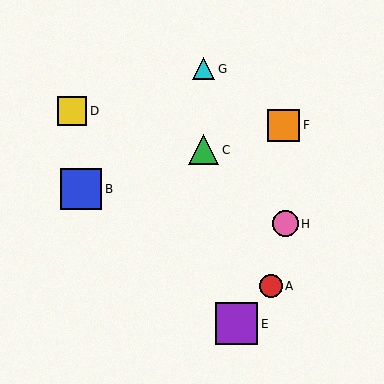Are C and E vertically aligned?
No, C is at x≈204 and E is at x≈237.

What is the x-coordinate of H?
Object H is at x≈286.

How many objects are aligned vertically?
2 objects (C, G) are aligned vertically.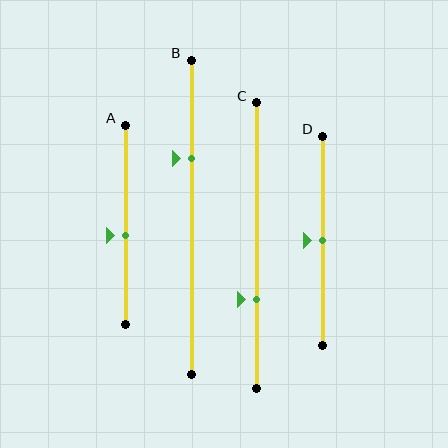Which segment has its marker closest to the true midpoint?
Segment D has its marker closest to the true midpoint.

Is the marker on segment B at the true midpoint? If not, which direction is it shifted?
No, the marker on segment B is shifted upward by about 19% of the segment length.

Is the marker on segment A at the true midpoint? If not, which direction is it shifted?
No, the marker on segment A is shifted downward by about 6% of the segment length.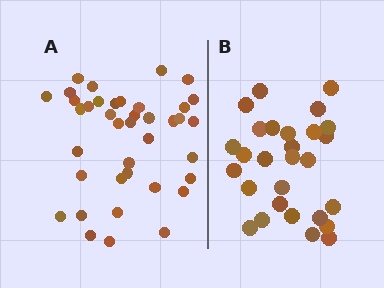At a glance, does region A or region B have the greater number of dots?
Region A (the left region) has more dots.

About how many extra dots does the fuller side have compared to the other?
Region A has roughly 12 or so more dots than region B.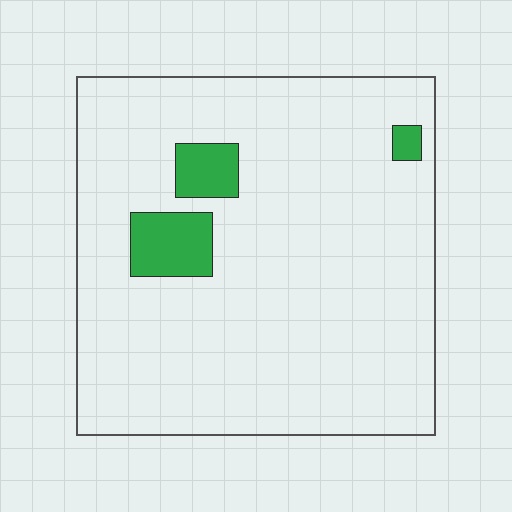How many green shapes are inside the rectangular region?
3.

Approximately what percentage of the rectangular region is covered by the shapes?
Approximately 10%.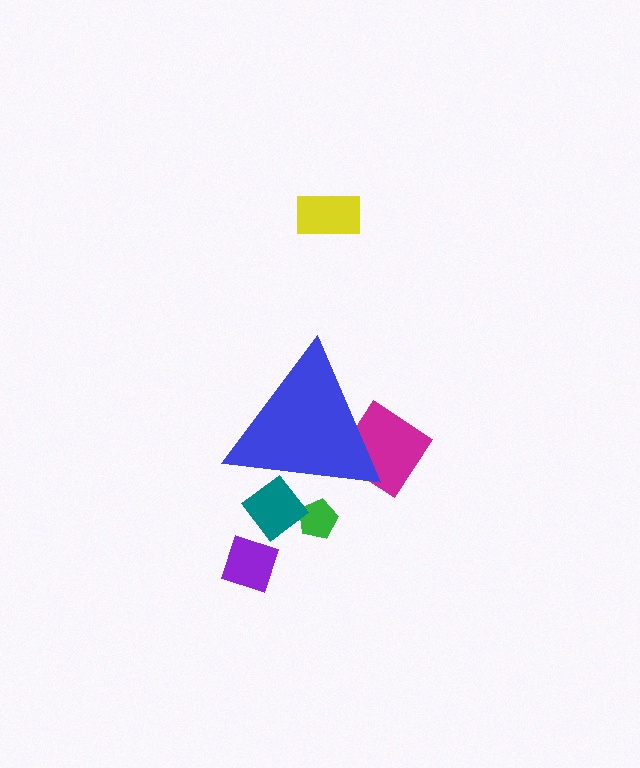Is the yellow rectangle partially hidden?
No, the yellow rectangle is fully visible.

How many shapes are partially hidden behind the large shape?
3 shapes are partially hidden.